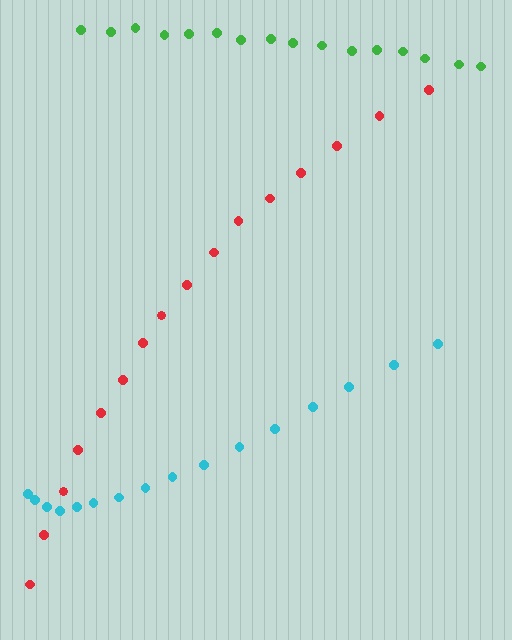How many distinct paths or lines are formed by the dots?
There are 3 distinct paths.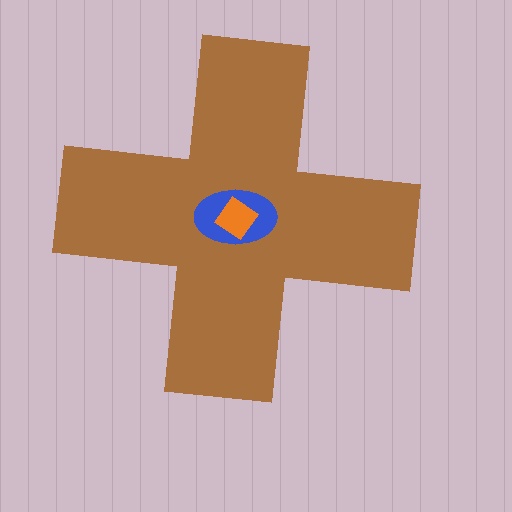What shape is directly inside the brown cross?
The blue ellipse.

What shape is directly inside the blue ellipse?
The orange diamond.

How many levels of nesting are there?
3.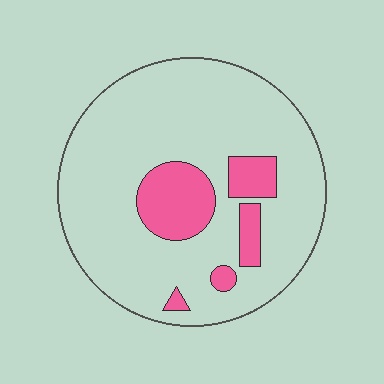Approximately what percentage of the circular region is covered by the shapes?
Approximately 15%.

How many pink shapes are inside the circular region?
5.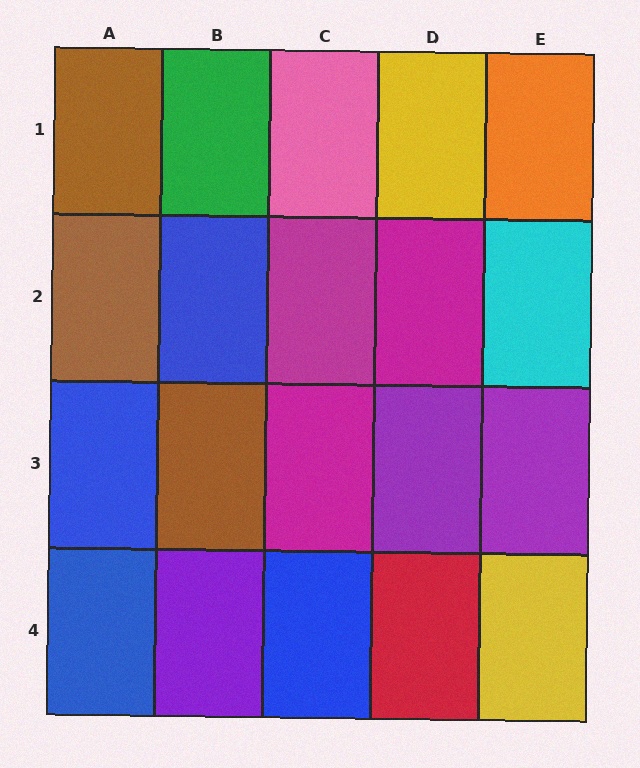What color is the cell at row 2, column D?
Magenta.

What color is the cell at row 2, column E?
Cyan.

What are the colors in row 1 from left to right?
Brown, green, pink, yellow, orange.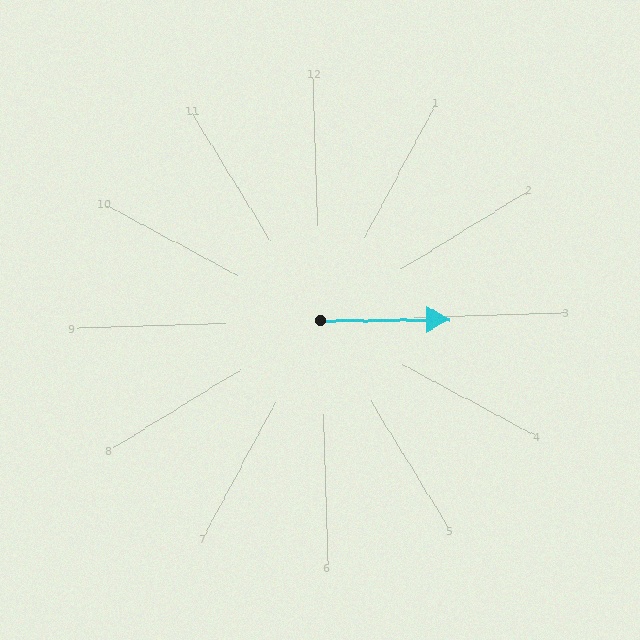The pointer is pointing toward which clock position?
Roughly 3 o'clock.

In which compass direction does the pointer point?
East.